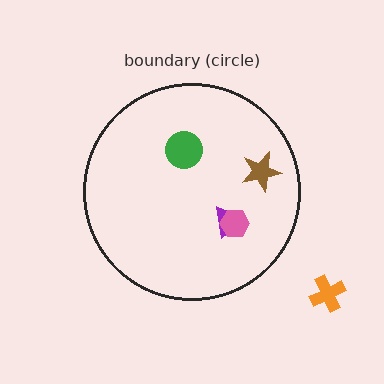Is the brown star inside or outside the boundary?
Inside.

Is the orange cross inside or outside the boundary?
Outside.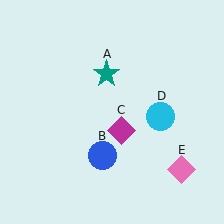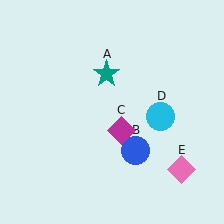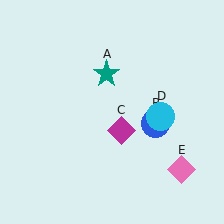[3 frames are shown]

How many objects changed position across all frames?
1 object changed position: blue circle (object B).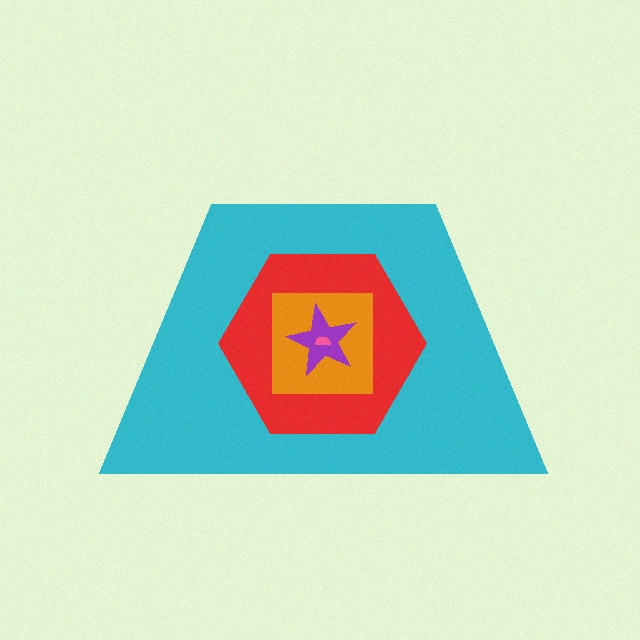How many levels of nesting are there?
5.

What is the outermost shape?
The cyan trapezoid.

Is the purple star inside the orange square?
Yes.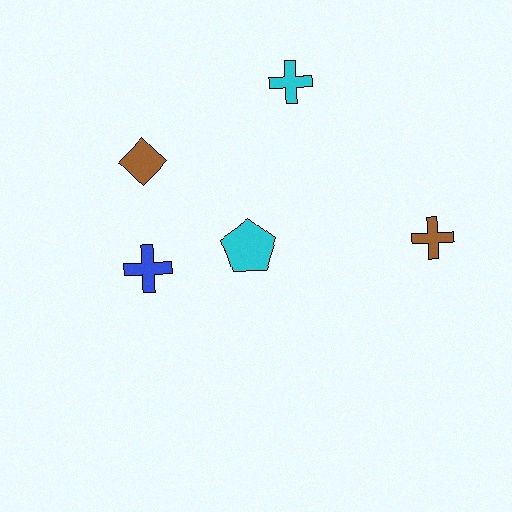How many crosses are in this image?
There are 3 crosses.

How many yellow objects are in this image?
There are no yellow objects.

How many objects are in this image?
There are 5 objects.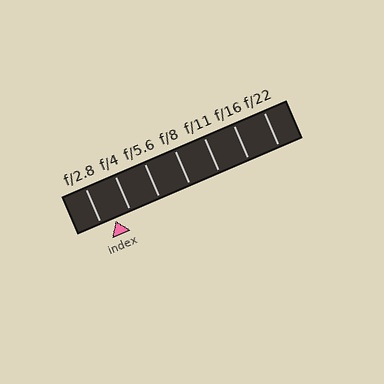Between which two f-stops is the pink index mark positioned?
The index mark is between f/2.8 and f/4.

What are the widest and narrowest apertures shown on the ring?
The widest aperture shown is f/2.8 and the narrowest is f/22.